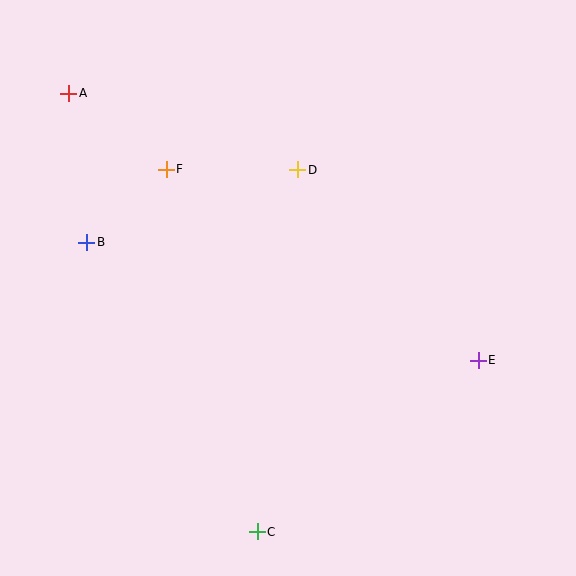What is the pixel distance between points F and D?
The distance between F and D is 132 pixels.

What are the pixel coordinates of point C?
Point C is at (257, 532).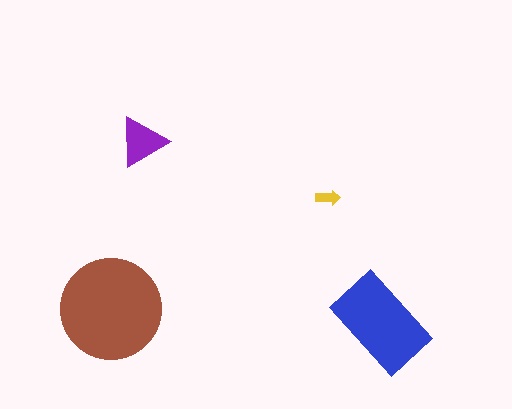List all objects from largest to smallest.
The brown circle, the blue rectangle, the purple triangle, the yellow arrow.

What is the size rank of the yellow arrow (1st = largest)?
4th.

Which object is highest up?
The purple triangle is topmost.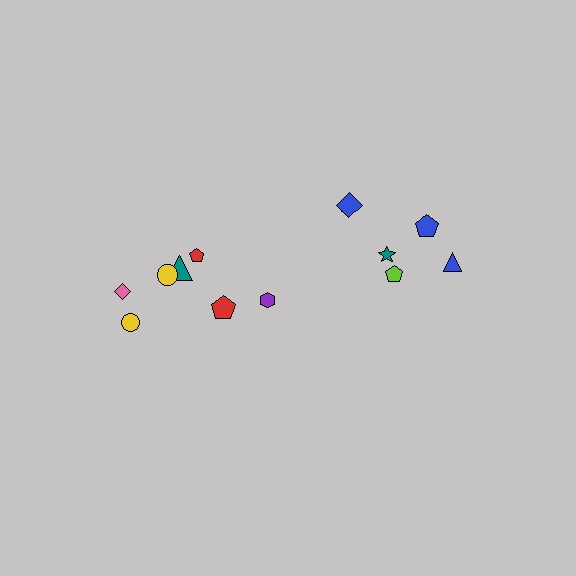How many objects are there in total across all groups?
There are 12 objects.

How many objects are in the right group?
There are 5 objects.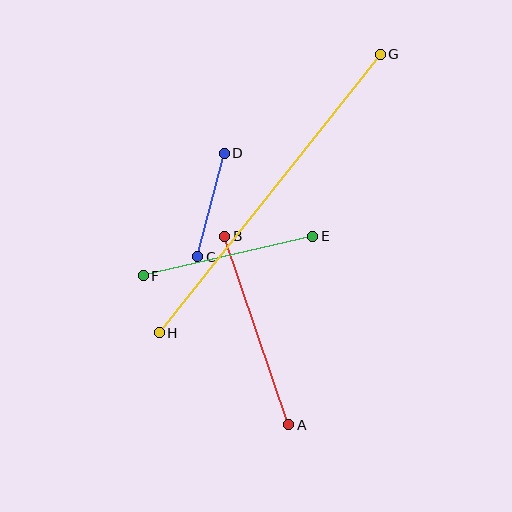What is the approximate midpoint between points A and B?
The midpoint is at approximately (257, 331) pixels.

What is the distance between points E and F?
The distance is approximately 174 pixels.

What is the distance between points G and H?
The distance is approximately 356 pixels.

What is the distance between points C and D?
The distance is approximately 107 pixels.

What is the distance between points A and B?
The distance is approximately 199 pixels.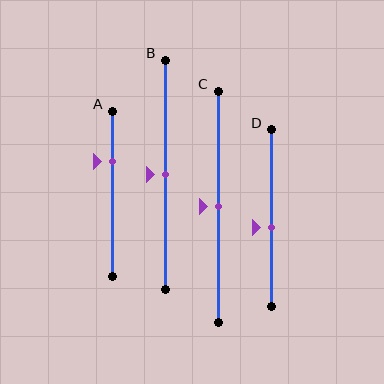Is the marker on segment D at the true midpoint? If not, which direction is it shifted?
No, the marker on segment D is shifted downward by about 5% of the segment length.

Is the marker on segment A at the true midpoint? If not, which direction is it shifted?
No, the marker on segment A is shifted upward by about 19% of the segment length.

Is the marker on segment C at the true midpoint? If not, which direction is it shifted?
Yes, the marker on segment C is at the true midpoint.